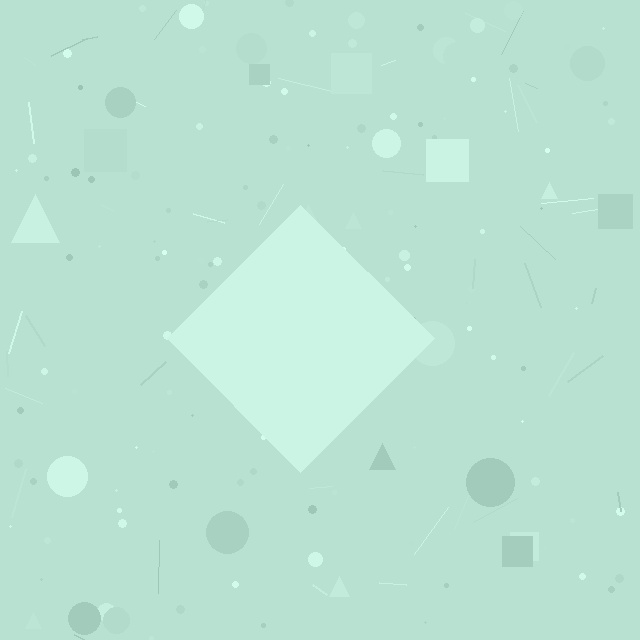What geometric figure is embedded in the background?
A diamond is embedded in the background.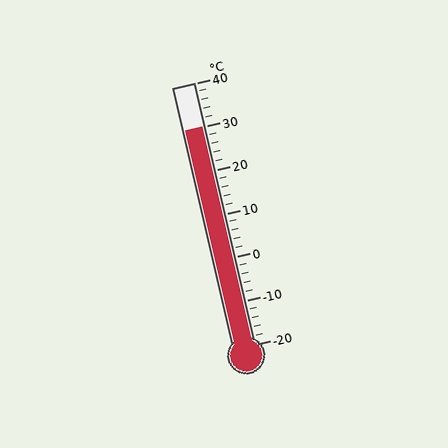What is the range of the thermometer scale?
The thermometer scale ranges from -20°C to 40°C.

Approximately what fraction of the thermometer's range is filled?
The thermometer is filled to approximately 85% of its range.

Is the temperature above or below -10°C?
The temperature is above -10°C.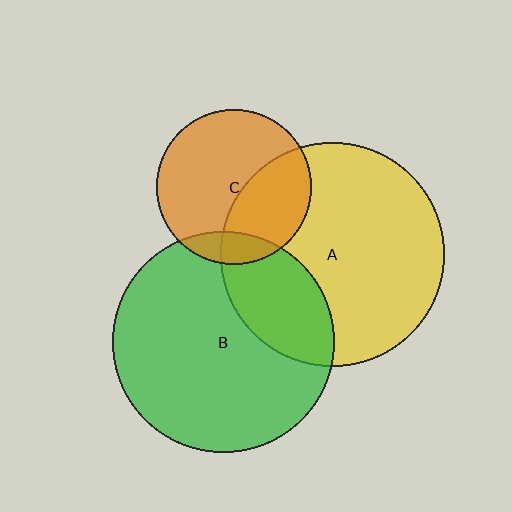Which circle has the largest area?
Circle A (yellow).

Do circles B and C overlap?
Yes.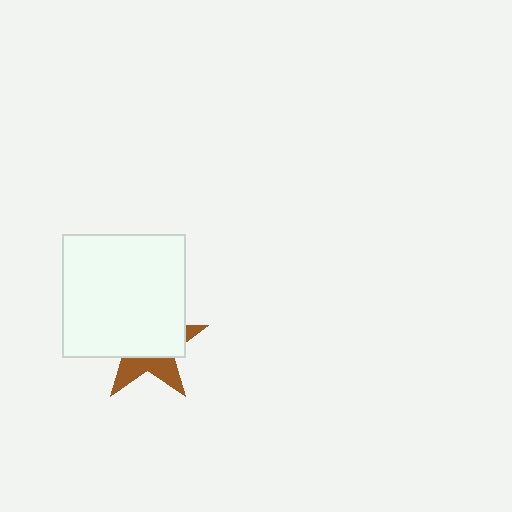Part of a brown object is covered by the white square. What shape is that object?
It is a star.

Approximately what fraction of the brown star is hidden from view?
Roughly 63% of the brown star is hidden behind the white square.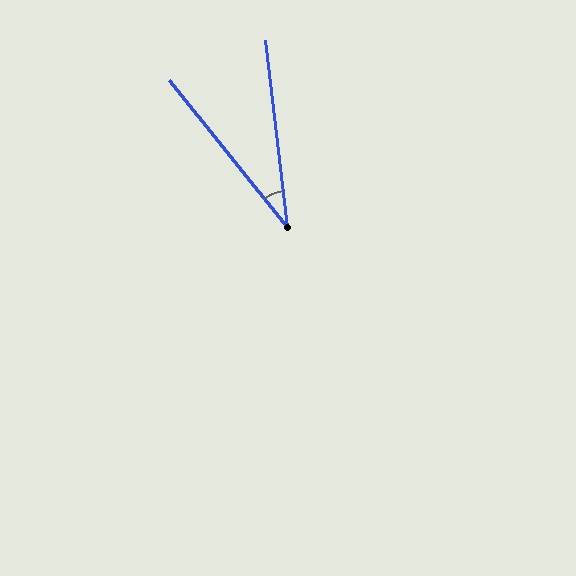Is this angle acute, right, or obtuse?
It is acute.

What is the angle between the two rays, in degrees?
Approximately 32 degrees.